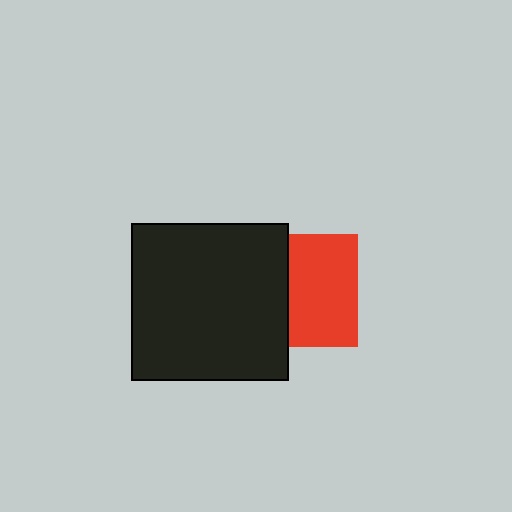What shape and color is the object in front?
The object in front is a black square.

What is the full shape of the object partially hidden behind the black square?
The partially hidden object is a red square.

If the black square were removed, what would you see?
You would see the complete red square.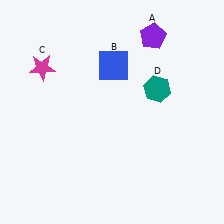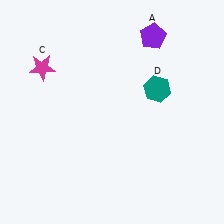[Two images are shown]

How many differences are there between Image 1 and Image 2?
There is 1 difference between the two images.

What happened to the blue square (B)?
The blue square (B) was removed in Image 2. It was in the top-right area of Image 1.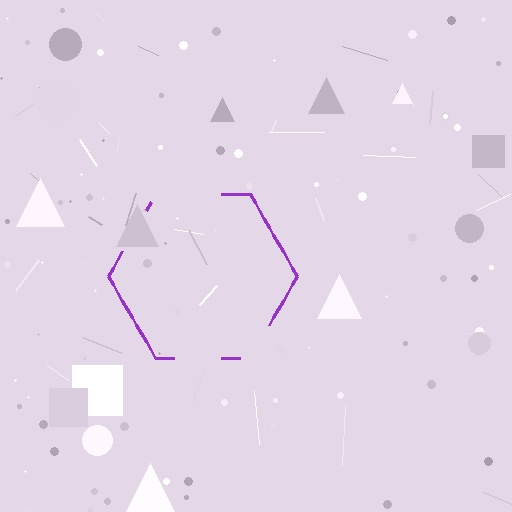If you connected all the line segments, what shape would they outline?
They would outline a hexagon.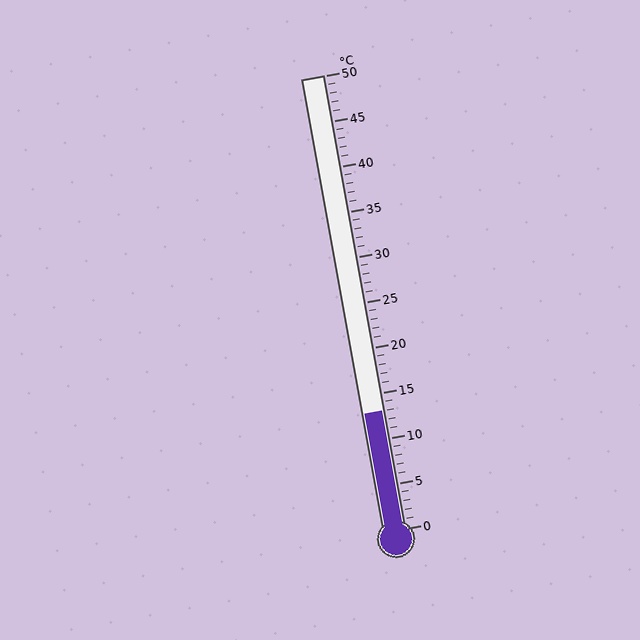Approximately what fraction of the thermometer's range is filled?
The thermometer is filled to approximately 25% of its range.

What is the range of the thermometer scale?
The thermometer scale ranges from 0°C to 50°C.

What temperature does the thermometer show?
The thermometer shows approximately 13°C.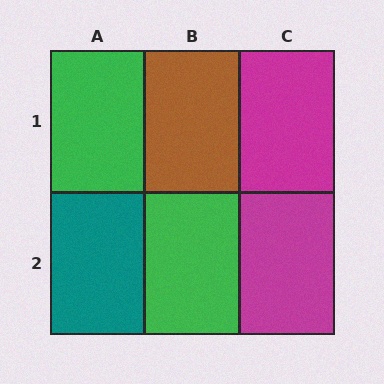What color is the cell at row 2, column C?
Magenta.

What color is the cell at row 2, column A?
Teal.